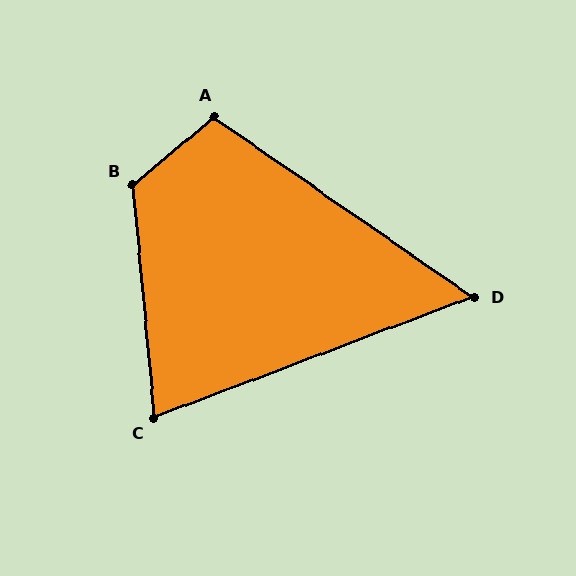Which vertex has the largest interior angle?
B, at approximately 125 degrees.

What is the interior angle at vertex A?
Approximately 105 degrees (obtuse).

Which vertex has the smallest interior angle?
D, at approximately 55 degrees.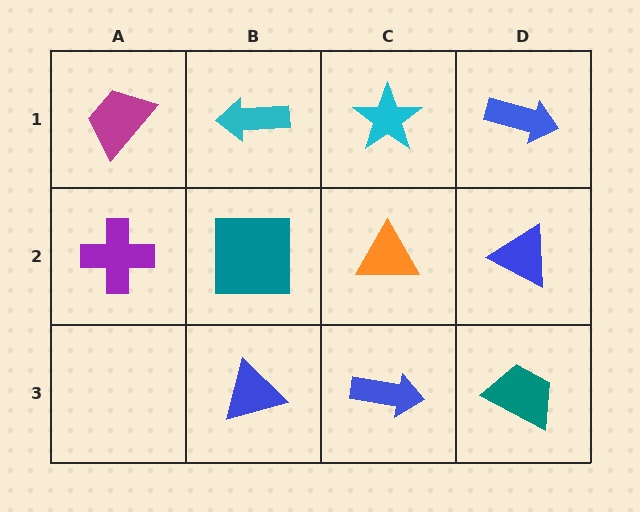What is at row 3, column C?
A blue arrow.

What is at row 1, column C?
A cyan star.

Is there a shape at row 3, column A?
No, that cell is empty.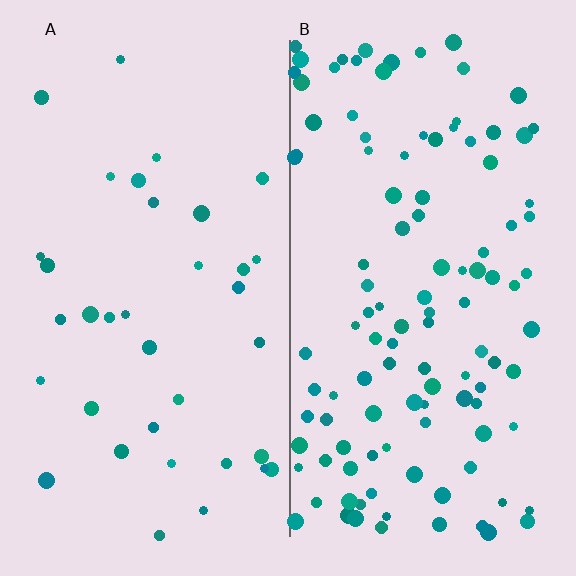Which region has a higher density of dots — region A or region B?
B (the right).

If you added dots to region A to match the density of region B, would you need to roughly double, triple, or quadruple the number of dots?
Approximately triple.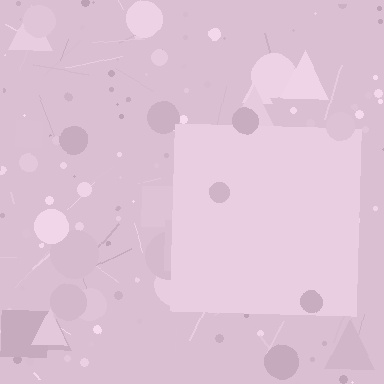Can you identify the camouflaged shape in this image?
The camouflaged shape is a square.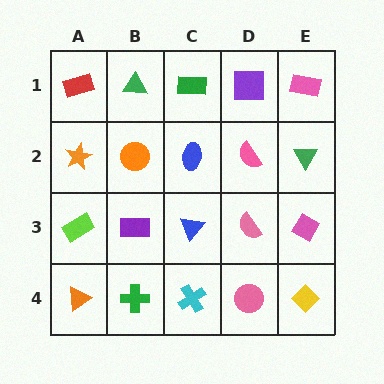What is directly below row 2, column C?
A blue triangle.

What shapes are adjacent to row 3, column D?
A pink semicircle (row 2, column D), a pink circle (row 4, column D), a blue triangle (row 3, column C), a pink diamond (row 3, column E).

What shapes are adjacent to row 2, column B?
A green triangle (row 1, column B), a purple rectangle (row 3, column B), an orange star (row 2, column A), a blue ellipse (row 2, column C).